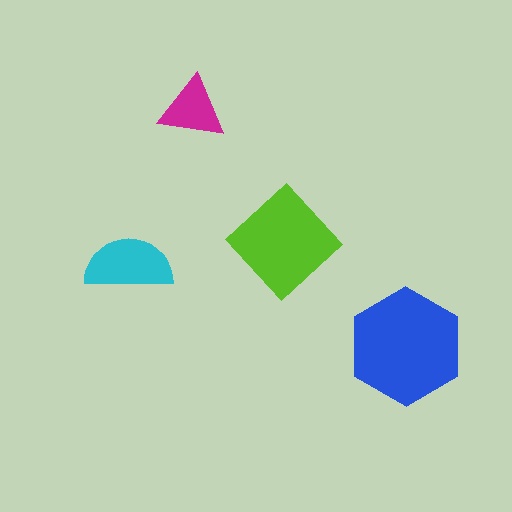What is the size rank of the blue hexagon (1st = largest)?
1st.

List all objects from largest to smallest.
The blue hexagon, the lime diamond, the cyan semicircle, the magenta triangle.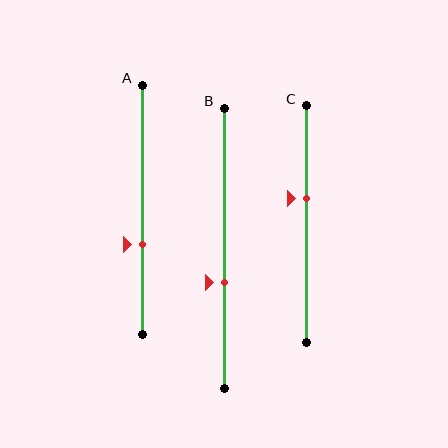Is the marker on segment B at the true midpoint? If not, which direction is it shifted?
No, the marker on segment B is shifted downward by about 12% of the segment length.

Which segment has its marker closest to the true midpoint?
Segment C has its marker closest to the true midpoint.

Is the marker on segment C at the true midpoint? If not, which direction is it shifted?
No, the marker on segment C is shifted upward by about 11% of the segment length.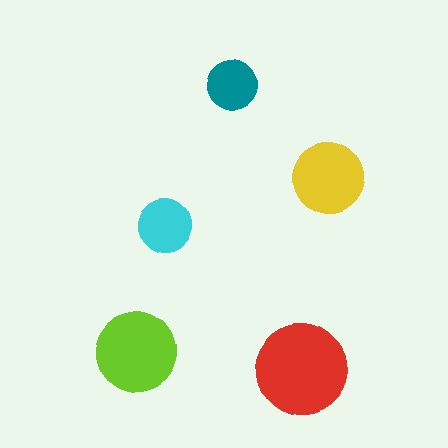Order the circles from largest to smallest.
the red one, the lime one, the yellow one, the cyan one, the teal one.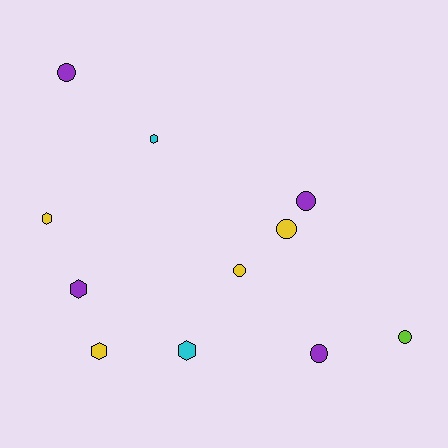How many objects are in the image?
There are 11 objects.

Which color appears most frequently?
Yellow, with 4 objects.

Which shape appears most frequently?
Circle, with 6 objects.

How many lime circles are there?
There is 1 lime circle.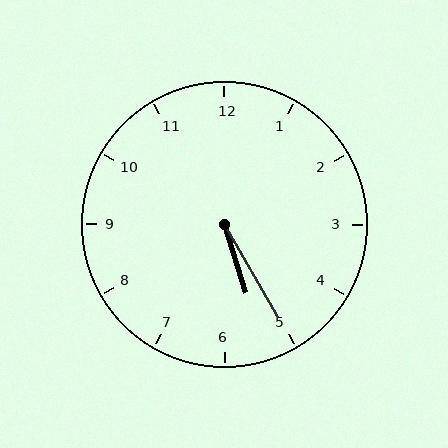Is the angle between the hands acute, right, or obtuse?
It is acute.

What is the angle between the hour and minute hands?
Approximately 12 degrees.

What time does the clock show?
5:25.